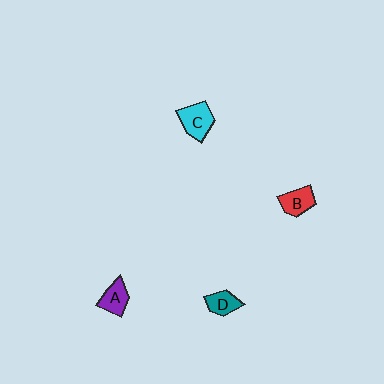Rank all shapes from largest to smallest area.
From largest to smallest: C (cyan), B (red), A (purple), D (teal).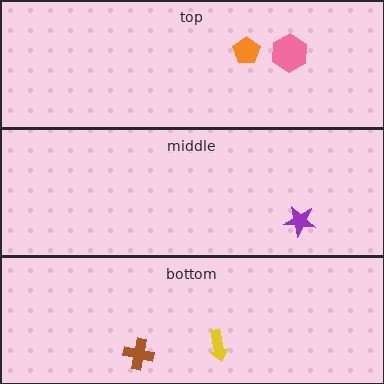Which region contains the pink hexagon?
The top region.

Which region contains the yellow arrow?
The bottom region.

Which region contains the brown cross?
The bottom region.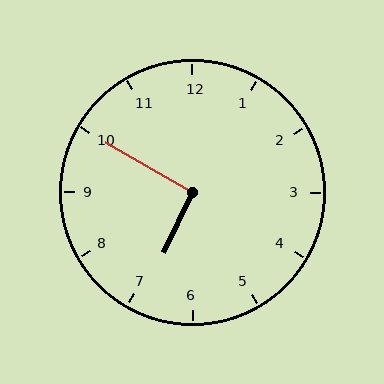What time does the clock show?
6:50.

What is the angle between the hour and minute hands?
Approximately 95 degrees.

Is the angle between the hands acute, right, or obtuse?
It is right.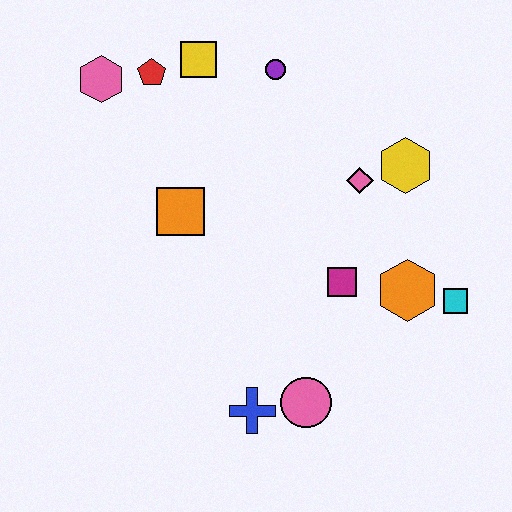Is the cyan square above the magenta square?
No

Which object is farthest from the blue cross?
The pink hexagon is farthest from the blue cross.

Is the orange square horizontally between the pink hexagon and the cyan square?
Yes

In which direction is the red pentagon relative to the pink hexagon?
The red pentagon is to the right of the pink hexagon.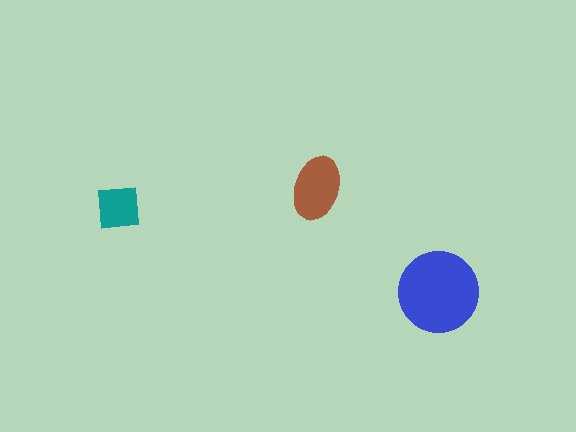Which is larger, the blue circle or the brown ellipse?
The blue circle.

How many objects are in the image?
There are 3 objects in the image.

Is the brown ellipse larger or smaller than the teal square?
Larger.